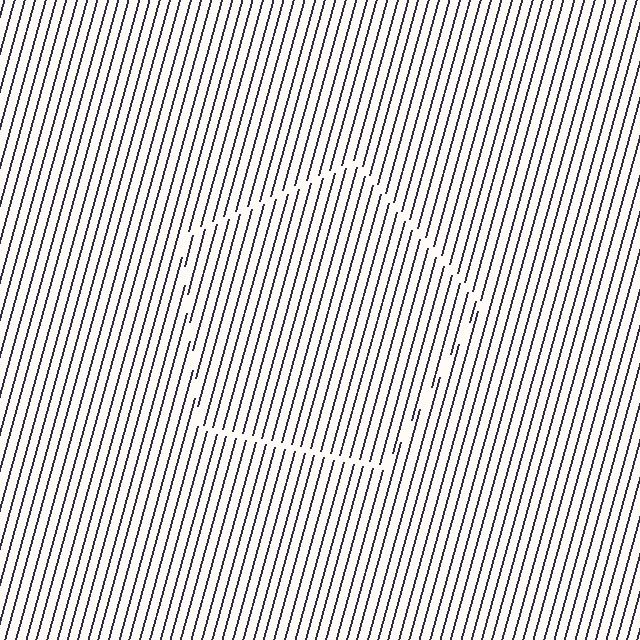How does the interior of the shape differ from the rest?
The interior of the shape contains the same grating, shifted by half a period — the contour is defined by the phase discontinuity where line-ends from the inner and outer gratings abut.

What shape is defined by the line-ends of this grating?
An illusory pentagon. The interior of the shape contains the same grating, shifted by half a period — the contour is defined by the phase discontinuity where line-ends from the inner and outer gratings abut.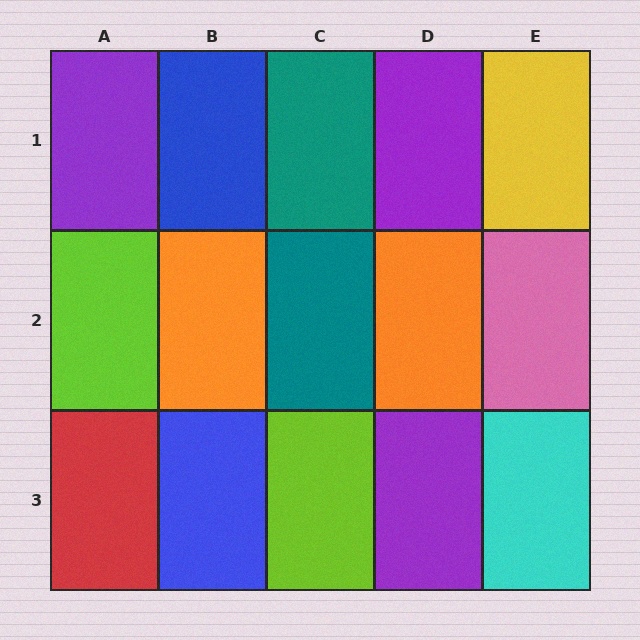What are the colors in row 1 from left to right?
Purple, blue, teal, purple, yellow.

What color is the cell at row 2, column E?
Pink.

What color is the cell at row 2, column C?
Teal.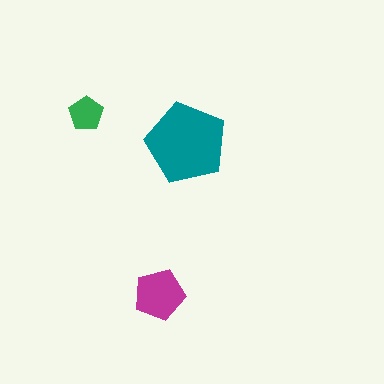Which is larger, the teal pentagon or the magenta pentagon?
The teal one.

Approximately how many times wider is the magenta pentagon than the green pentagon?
About 1.5 times wider.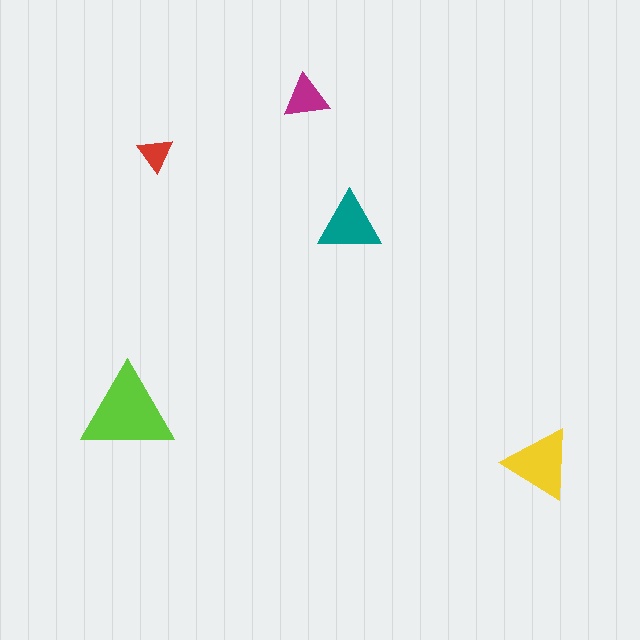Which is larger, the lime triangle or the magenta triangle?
The lime one.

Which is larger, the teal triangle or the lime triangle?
The lime one.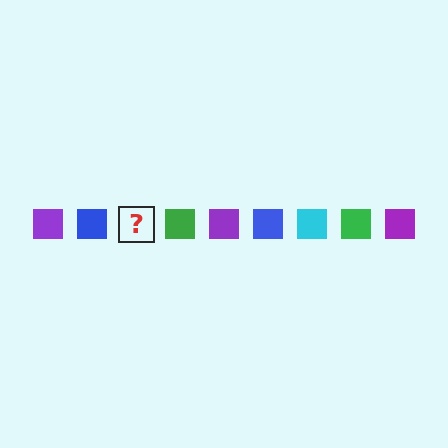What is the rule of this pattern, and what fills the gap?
The rule is that the pattern cycles through purple, blue, cyan, green squares. The gap should be filled with a cyan square.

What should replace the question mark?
The question mark should be replaced with a cyan square.